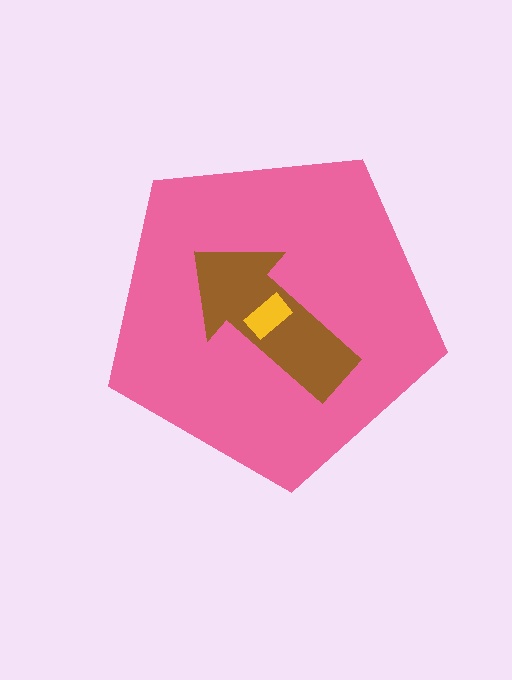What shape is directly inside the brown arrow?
The yellow rectangle.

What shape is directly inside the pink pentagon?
The brown arrow.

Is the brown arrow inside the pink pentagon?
Yes.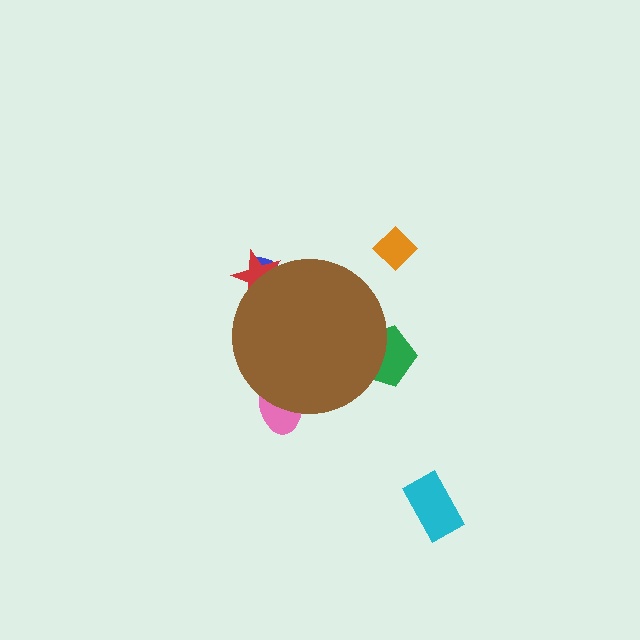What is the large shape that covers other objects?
A brown circle.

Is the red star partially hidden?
Yes, the red star is partially hidden behind the brown circle.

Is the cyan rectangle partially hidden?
No, the cyan rectangle is fully visible.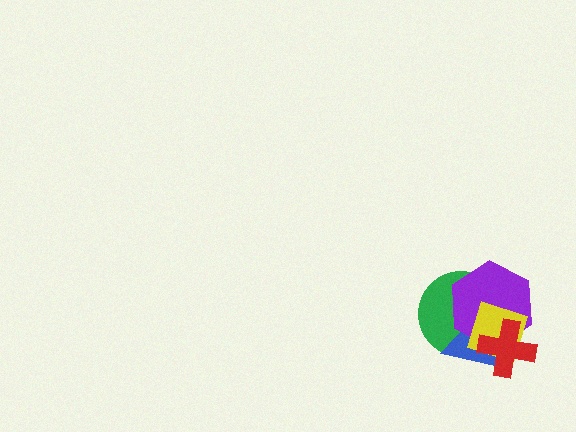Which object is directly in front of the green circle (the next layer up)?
The blue triangle is directly in front of the green circle.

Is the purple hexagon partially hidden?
Yes, it is partially covered by another shape.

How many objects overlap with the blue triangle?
4 objects overlap with the blue triangle.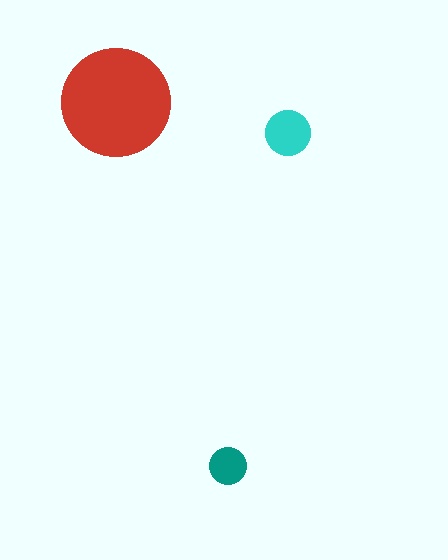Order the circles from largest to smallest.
the red one, the cyan one, the teal one.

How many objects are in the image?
There are 3 objects in the image.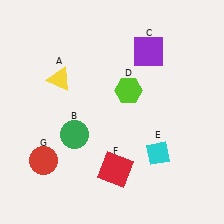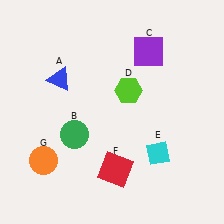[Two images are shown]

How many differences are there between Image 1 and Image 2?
There are 2 differences between the two images.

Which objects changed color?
A changed from yellow to blue. G changed from red to orange.